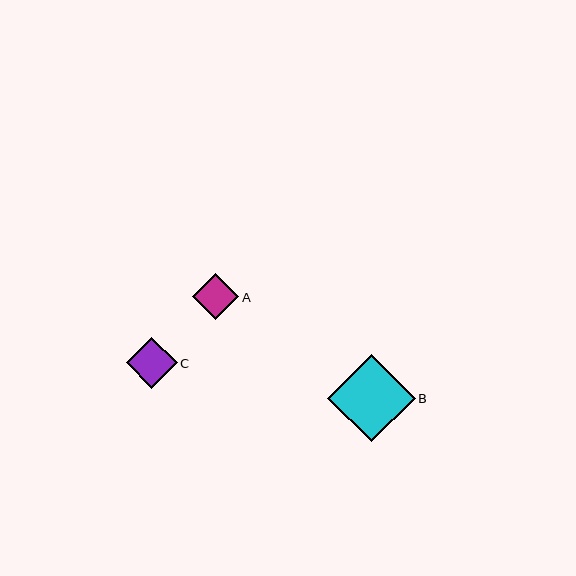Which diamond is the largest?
Diamond B is the largest with a size of approximately 88 pixels.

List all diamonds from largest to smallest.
From largest to smallest: B, C, A.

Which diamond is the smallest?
Diamond A is the smallest with a size of approximately 46 pixels.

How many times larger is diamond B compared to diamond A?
Diamond B is approximately 1.9 times the size of diamond A.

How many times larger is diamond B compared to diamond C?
Diamond B is approximately 1.7 times the size of diamond C.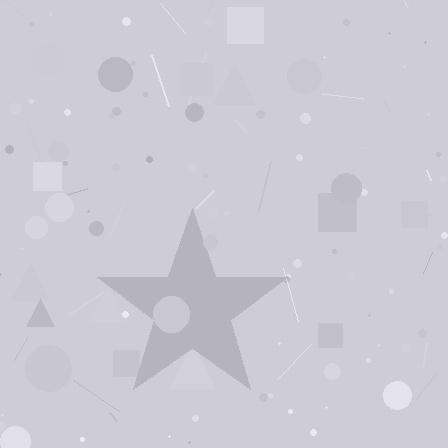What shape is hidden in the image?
A star is hidden in the image.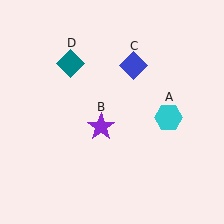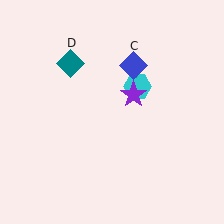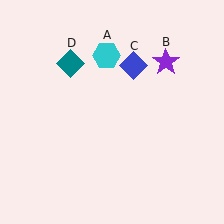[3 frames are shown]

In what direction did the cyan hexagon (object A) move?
The cyan hexagon (object A) moved up and to the left.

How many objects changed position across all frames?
2 objects changed position: cyan hexagon (object A), purple star (object B).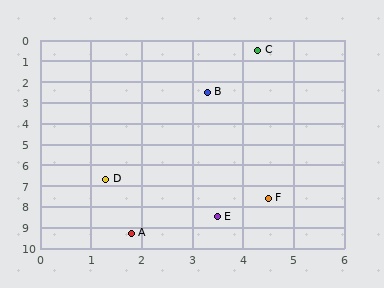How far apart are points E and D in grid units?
Points E and D are about 2.8 grid units apart.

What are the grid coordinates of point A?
Point A is at approximately (1.8, 9.3).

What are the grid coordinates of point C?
Point C is at approximately (4.3, 0.5).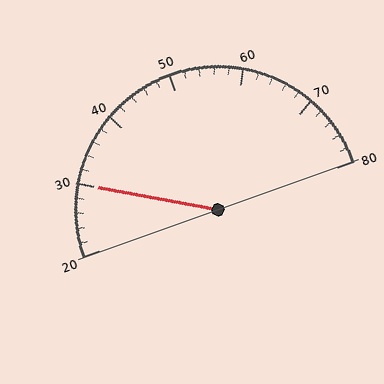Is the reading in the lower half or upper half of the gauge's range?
The reading is in the lower half of the range (20 to 80).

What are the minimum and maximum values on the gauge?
The gauge ranges from 20 to 80.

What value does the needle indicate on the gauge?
The needle indicates approximately 30.